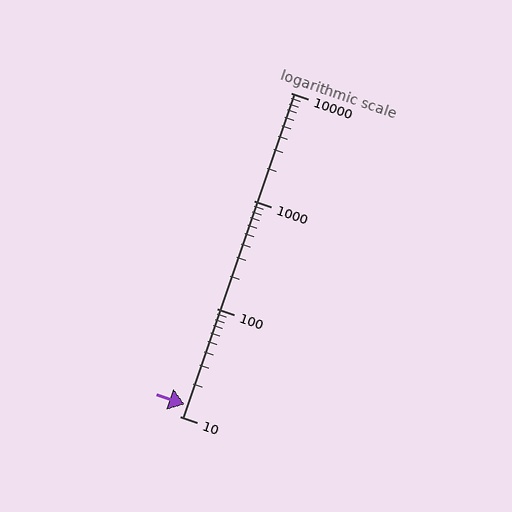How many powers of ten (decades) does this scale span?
The scale spans 3 decades, from 10 to 10000.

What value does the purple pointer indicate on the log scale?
The pointer indicates approximately 13.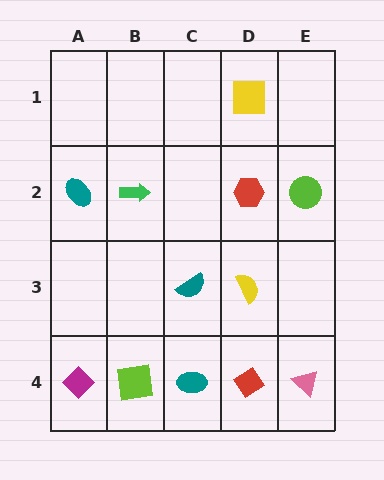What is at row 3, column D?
A yellow semicircle.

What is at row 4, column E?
A pink triangle.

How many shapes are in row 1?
1 shape.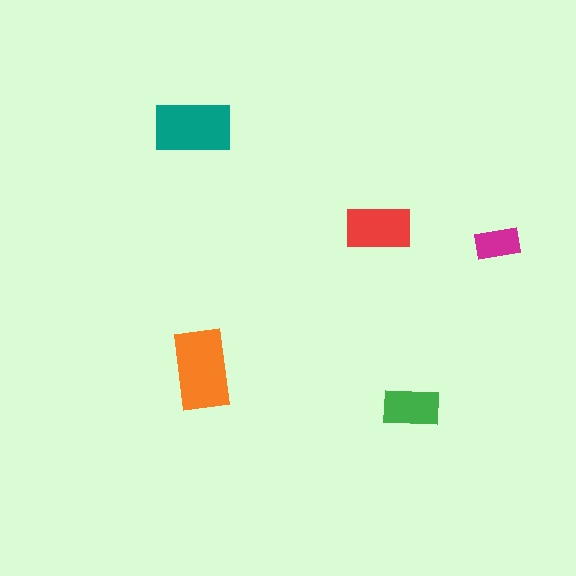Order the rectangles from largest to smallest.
the orange one, the teal one, the red one, the green one, the magenta one.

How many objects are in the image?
There are 5 objects in the image.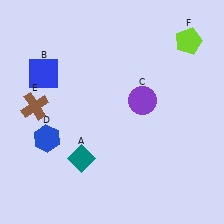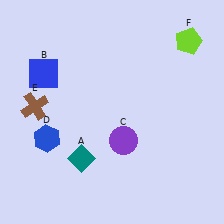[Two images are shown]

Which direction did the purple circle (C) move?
The purple circle (C) moved down.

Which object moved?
The purple circle (C) moved down.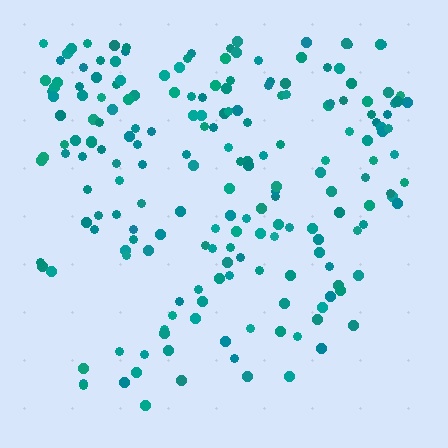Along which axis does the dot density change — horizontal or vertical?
Vertical.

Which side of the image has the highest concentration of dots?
The top.